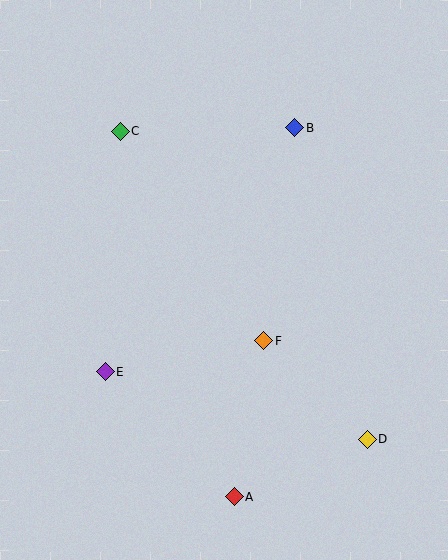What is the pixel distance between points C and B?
The distance between C and B is 175 pixels.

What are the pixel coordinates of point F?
Point F is at (264, 341).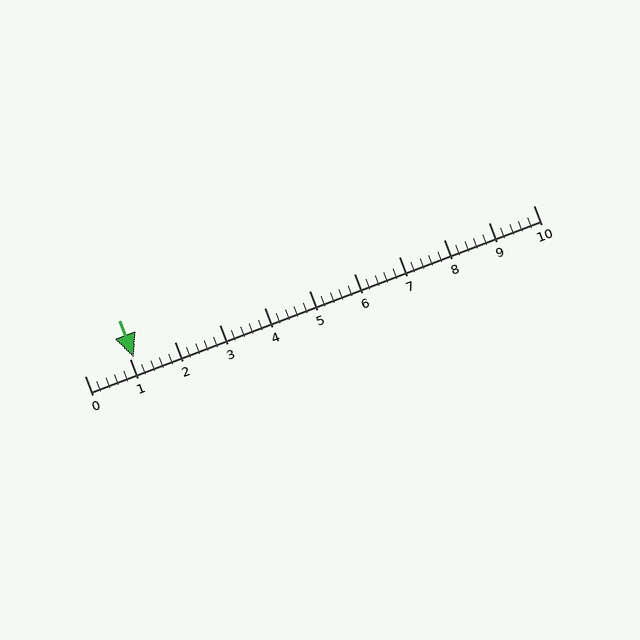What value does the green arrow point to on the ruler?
The green arrow points to approximately 1.1.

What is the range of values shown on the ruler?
The ruler shows values from 0 to 10.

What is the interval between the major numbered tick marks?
The major tick marks are spaced 1 units apart.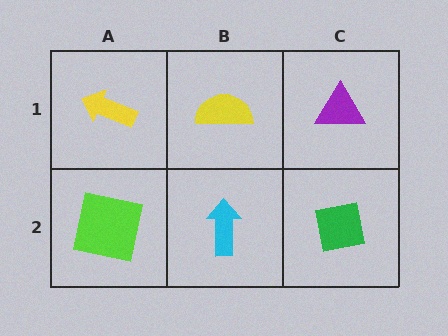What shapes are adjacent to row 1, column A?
A lime square (row 2, column A), a yellow semicircle (row 1, column B).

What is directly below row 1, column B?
A cyan arrow.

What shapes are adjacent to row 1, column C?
A green square (row 2, column C), a yellow semicircle (row 1, column B).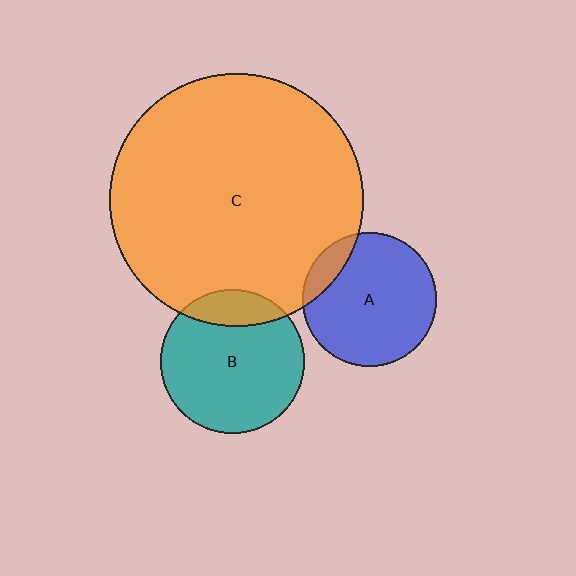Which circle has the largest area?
Circle C (orange).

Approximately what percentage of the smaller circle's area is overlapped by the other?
Approximately 15%.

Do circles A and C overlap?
Yes.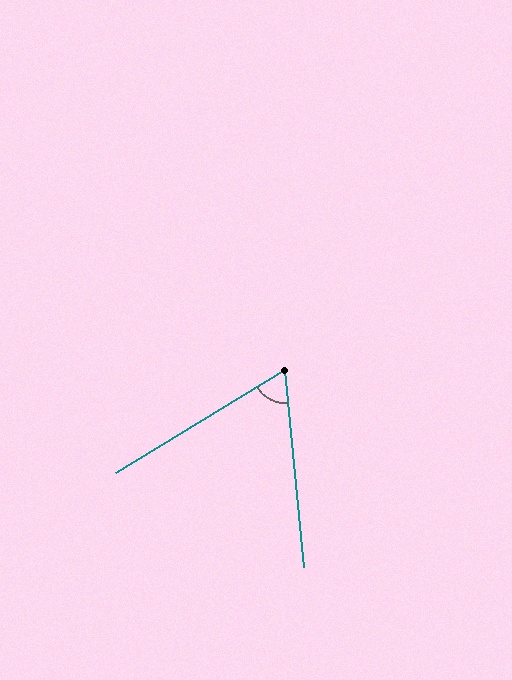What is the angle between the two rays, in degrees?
Approximately 64 degrees.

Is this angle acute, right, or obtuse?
It is acute.